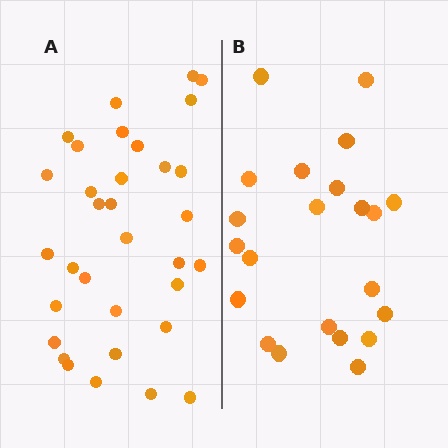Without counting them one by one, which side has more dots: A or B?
Region A (the left region) has more dots.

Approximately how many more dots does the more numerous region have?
Region A has roughly 12 or so more dots than region B.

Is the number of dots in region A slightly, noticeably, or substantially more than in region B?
Region A has substantially more. The ratio is roughly 1.5 to 1.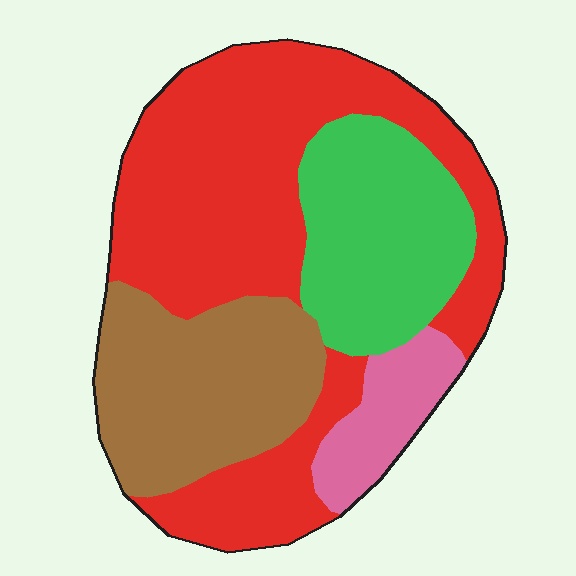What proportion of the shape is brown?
Brown takes up about one quarter (1/4) of the shape.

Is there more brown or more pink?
Brown.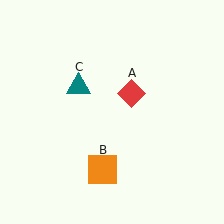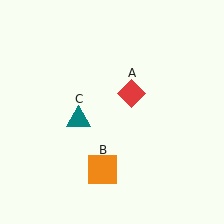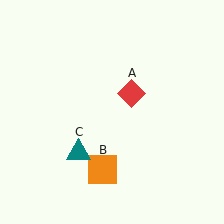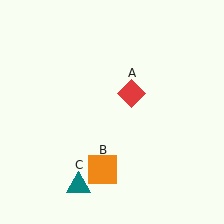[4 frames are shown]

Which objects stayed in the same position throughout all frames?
Red diamond (object A) and orange square (object B) remained stationary.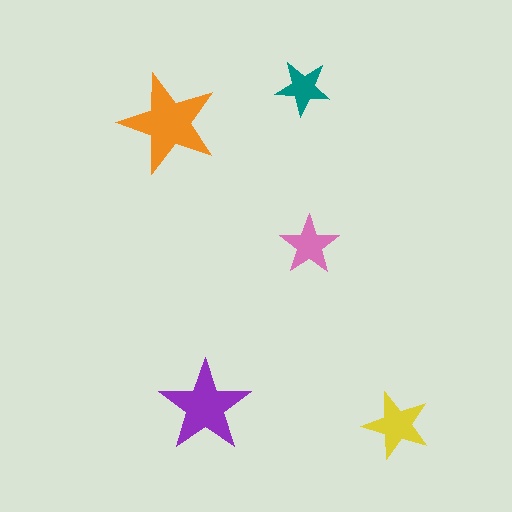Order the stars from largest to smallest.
the orange one, the purple one, the yellow one, the pink one, the teal one.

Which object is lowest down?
The yellow star is bottommost.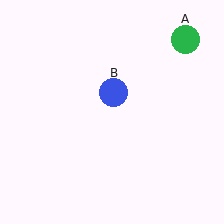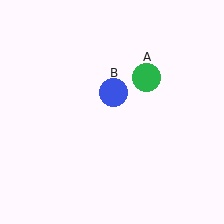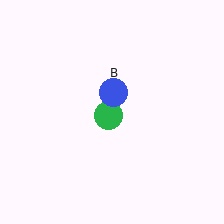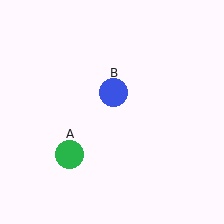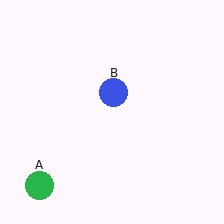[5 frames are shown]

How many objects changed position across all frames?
1 object changed position: green circle (object A).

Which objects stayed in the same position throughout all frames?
Blue circle (object B) remained stationary.